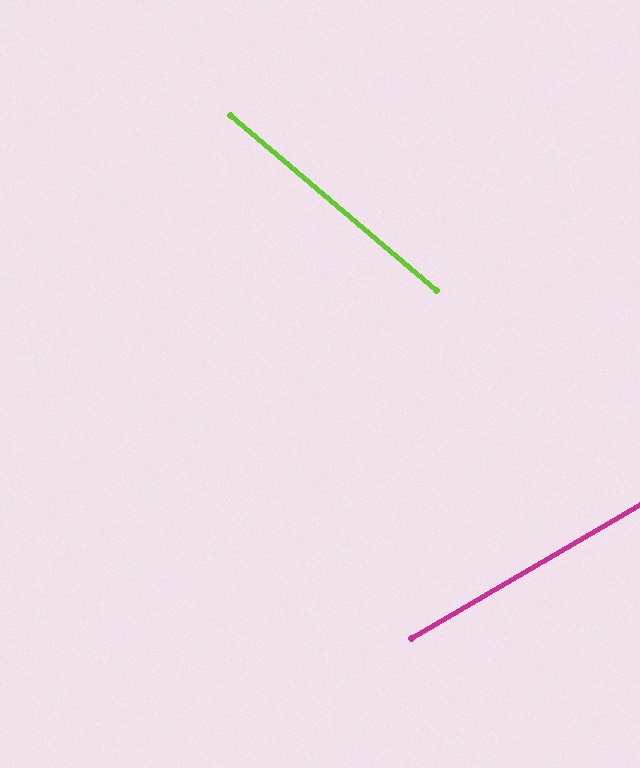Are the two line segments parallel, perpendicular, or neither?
Neither parallel nor perpendicular — they differ by about 70°.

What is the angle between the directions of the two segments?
Approximately 70 degrees.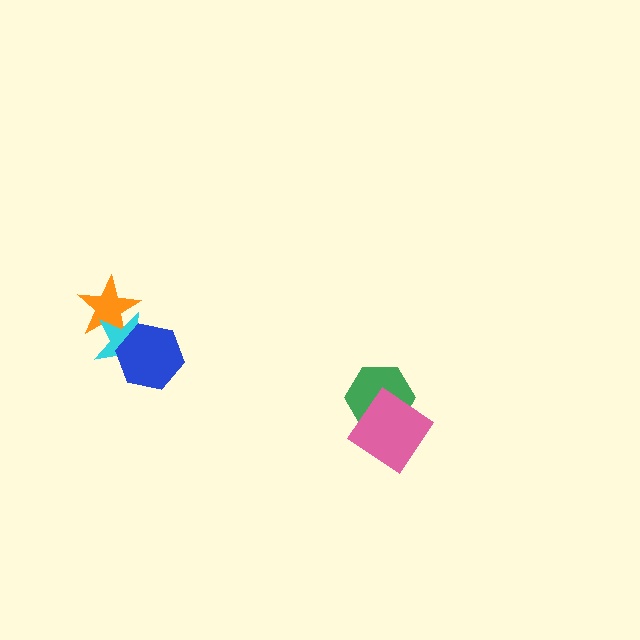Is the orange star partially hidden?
Yes, it is partially covered by another shape.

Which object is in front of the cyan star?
The blue hexagon is in front of the cyan star.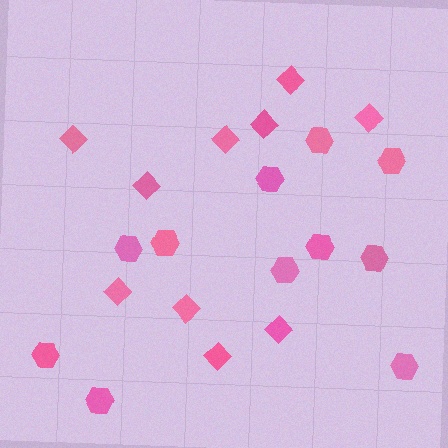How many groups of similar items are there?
There are 2 groups: one group of diamonds (10) and one group of hexagons (11).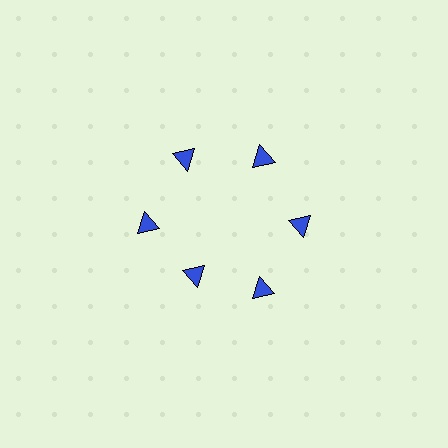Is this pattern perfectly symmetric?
No. The 6 blue triangles are arranged in a ring, but one element near the 7 o'clock position is pulled inward toward the center, breaking the 6-fold rotational symmetry.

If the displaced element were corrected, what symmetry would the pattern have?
It would have 6-fold rotational symmetry — the pattern would map onto itself every 60 degrees.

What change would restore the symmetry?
The symmetry would be restored by moving it outward, back onto the ring so that all 6 triangles sit at equal angles and equal distance from the center.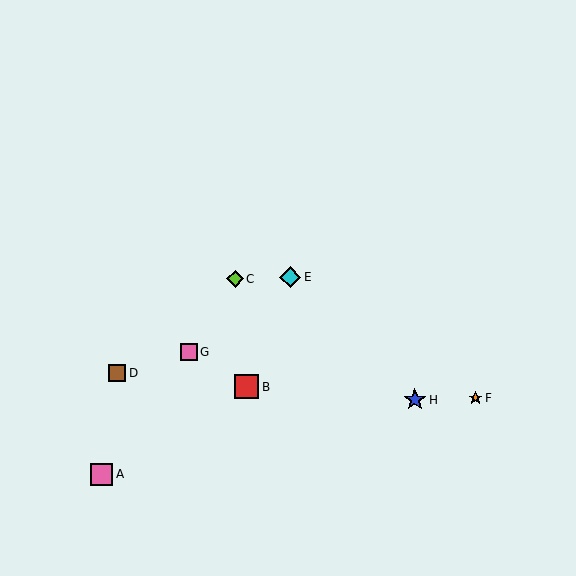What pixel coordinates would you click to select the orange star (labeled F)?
Click at (476, 398) to select the orange star F.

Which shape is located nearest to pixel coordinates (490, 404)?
The orange star (labeled F) at (476, 398) is nearest to that location.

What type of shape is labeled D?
Shape D is a brown square.